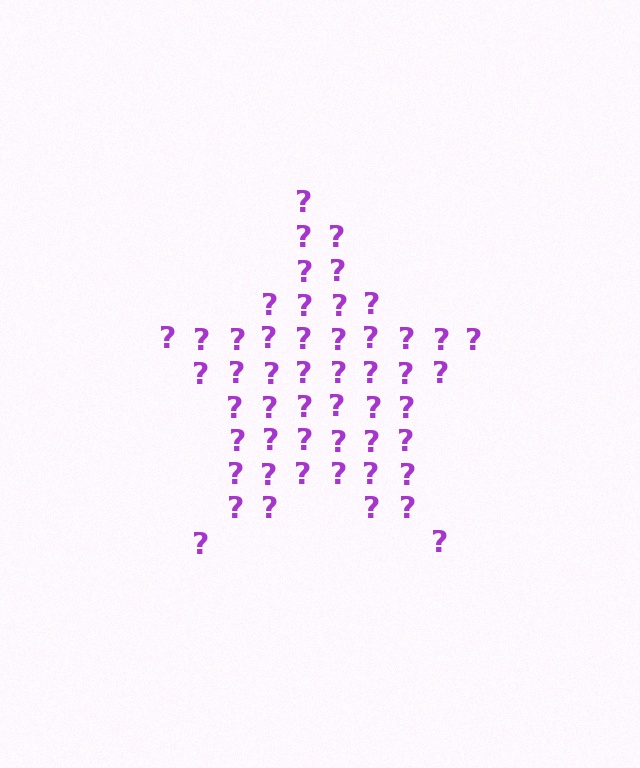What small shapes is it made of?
It is made of small question marks.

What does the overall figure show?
The overall figure shows a star.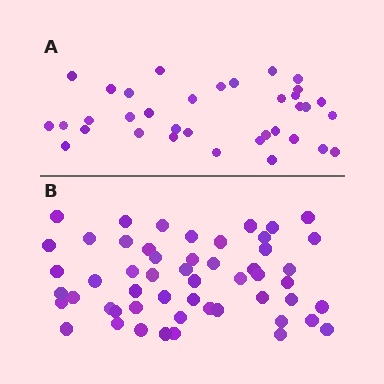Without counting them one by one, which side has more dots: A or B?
Region B (the bottom region) has more dots.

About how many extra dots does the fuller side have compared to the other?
Region B has approximately 20 more dots than region A.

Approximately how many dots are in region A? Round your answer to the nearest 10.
About 40 dots. (The exact count is 35, which rounds to 40.)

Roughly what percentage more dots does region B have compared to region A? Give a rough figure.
About 50% more.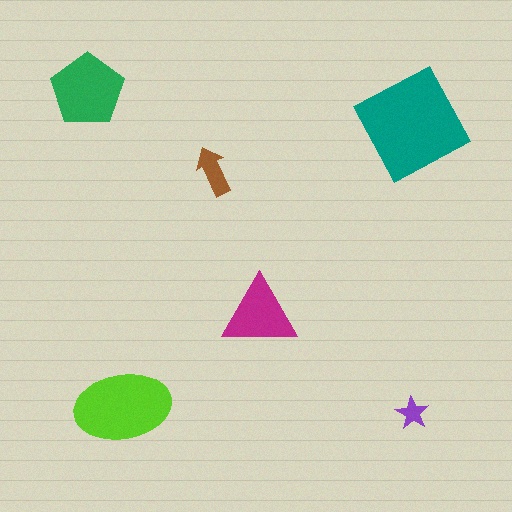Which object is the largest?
The teal square.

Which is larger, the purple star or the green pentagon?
The green pentagon.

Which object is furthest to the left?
The green pentagon is leftmost.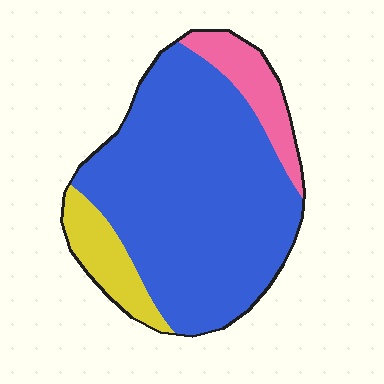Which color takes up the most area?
Blue, at roughly 75%.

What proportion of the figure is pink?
Pink covers roughly 10% of the figure.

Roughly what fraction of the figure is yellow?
Yellow takes up about one eighth (1/8) of the figure.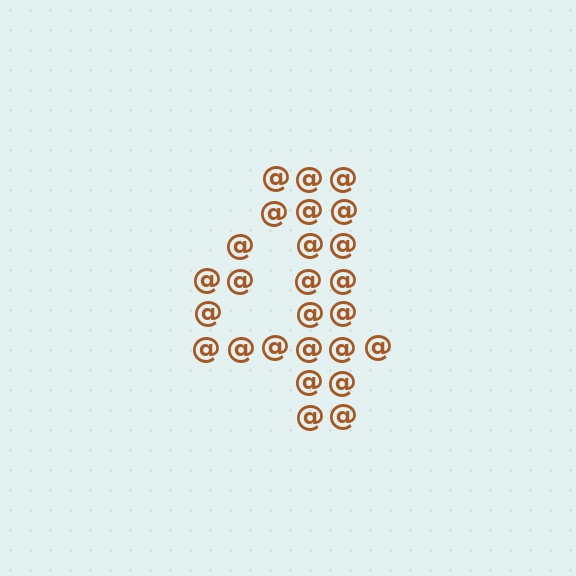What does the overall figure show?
The overall figure shows the digit 4.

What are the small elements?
The small elements are at signs.